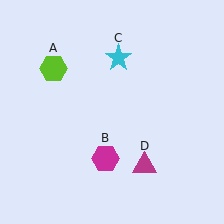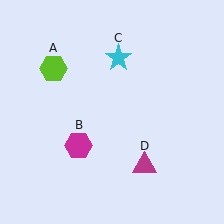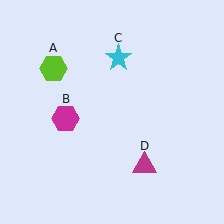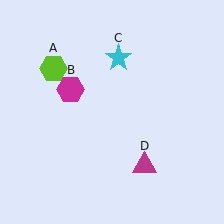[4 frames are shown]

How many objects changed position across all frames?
1 object changed position: magenta hexagon (object B).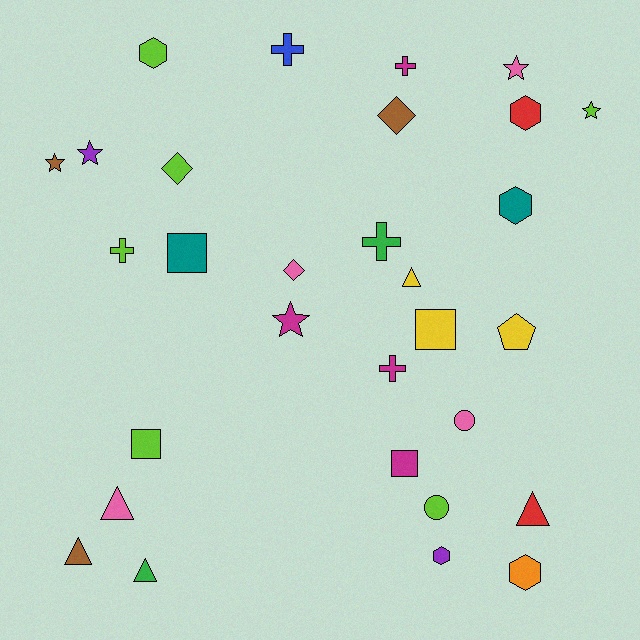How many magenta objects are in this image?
There are 4 magenta objects.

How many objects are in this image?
There are 30 objects.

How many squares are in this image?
There are 4 squares.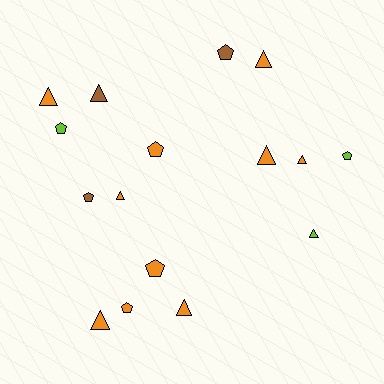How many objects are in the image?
There are 16 objects.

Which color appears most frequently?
Orange, with 10 objects.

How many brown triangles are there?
There is 1 brown triangle.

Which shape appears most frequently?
Triangle, with 9 objects.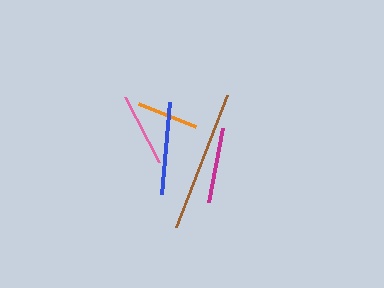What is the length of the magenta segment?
The magenta segment is approximately 75 pixels long.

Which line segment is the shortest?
The orange line is the shortest at approximately 62 pixels.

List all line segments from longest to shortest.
From longest to shortest: brown, blue, magenta, pink, orange.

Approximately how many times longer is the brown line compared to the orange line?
The brown line is approximately 2.3 times the length of the orange line.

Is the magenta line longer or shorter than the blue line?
The blue line is longer than the magenta line.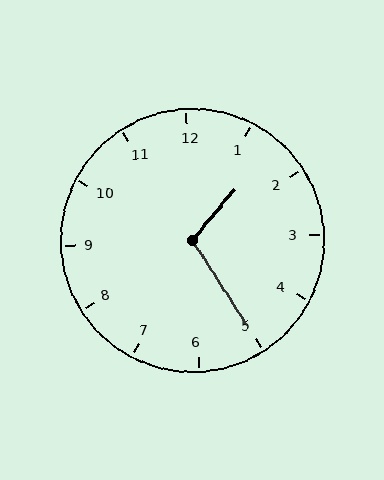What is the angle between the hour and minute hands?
Approximately 108 degrees.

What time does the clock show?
1:25.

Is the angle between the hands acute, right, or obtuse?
It is obtuse.